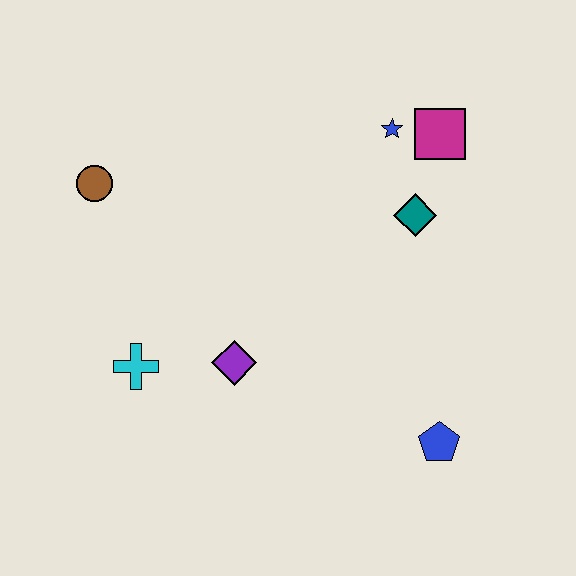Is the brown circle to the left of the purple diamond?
Yes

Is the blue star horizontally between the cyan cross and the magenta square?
Yes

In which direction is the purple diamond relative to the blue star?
The purple diamond is below the blue star.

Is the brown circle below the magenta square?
Yes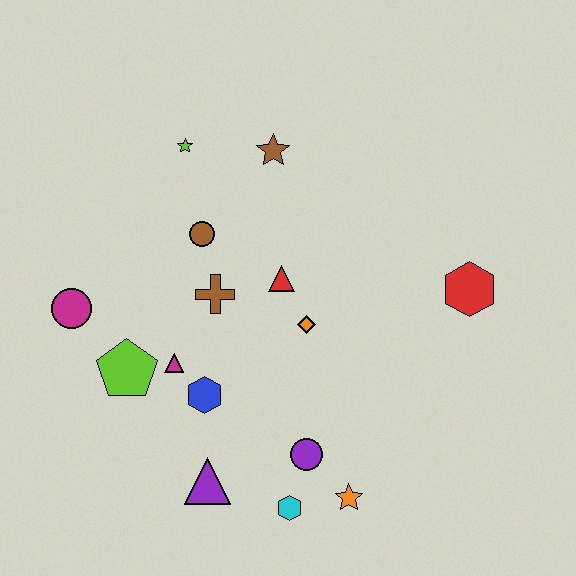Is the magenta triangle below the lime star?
Yes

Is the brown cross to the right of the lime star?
Yes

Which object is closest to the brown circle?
The brown cross is closest to the brown circle.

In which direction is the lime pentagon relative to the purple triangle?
The lime pentagon is above the purple triangle.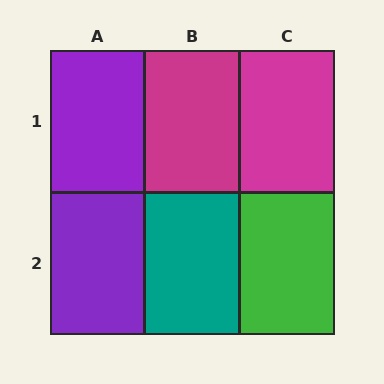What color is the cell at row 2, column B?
Teal.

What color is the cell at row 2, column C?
Green.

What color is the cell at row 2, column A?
Purple.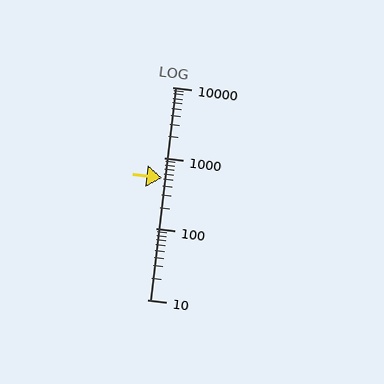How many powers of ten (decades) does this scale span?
The scale spans 3 decades, from 10 to 10000.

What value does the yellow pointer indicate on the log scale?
The pointer indicates approximately 530.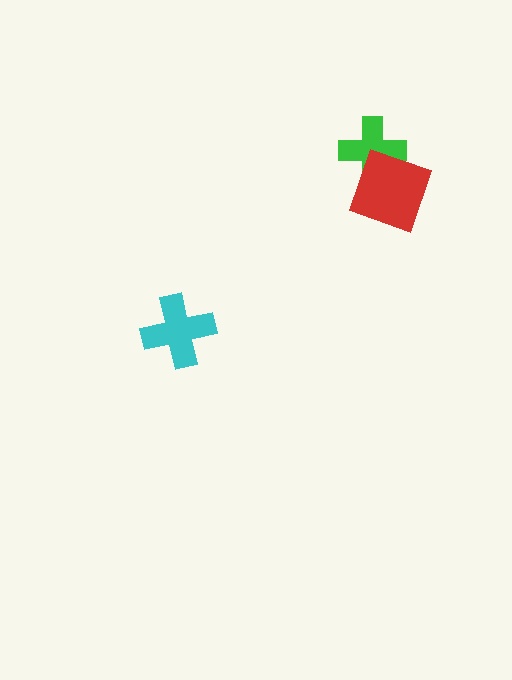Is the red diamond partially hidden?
No, no other shape covers it.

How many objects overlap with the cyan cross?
0 objects overlap with the cyan cross.